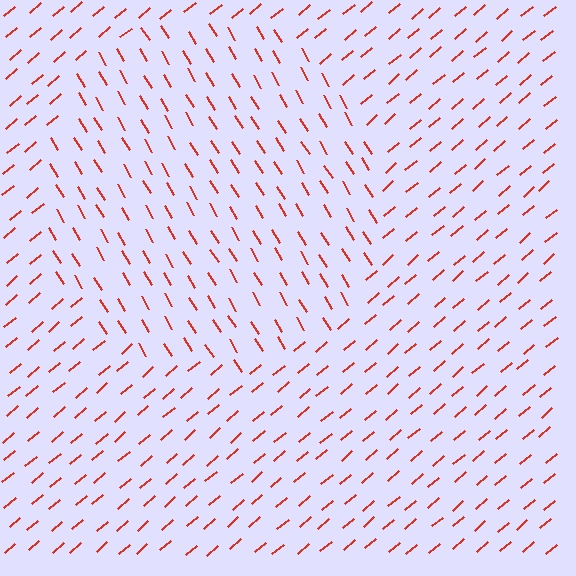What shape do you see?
I see a circle.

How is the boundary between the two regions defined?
The boundary is defined purely by a change in line orientation (approximately 81 degrees difference). All lines are the same color and thickness.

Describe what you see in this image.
The image is filled with small red line segments. A circle region in the image has lines oriented differently from the surrounding lines, creating a visible texture boundary.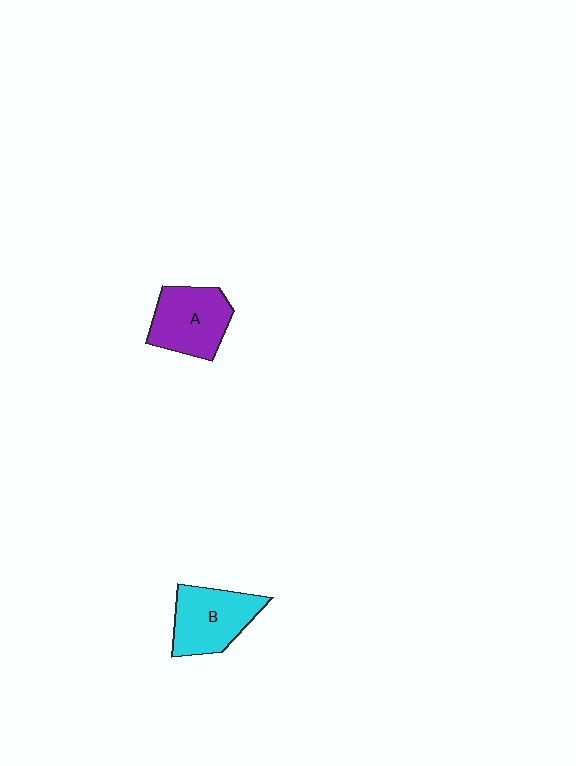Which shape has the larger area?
Shape B (cyan).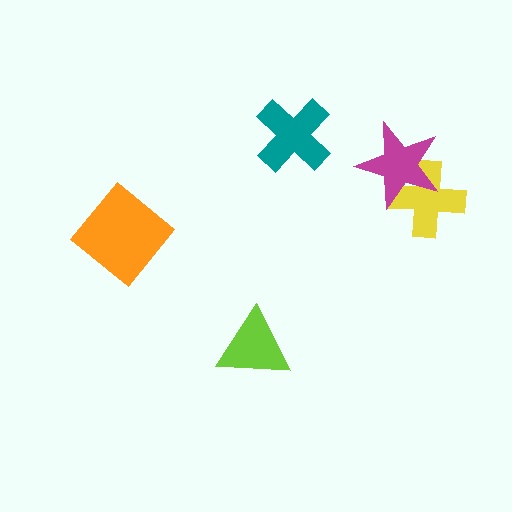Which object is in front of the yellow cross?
The magenta star is in front of the yellow cross.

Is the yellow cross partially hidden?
Yes, it is partially covered by another shape.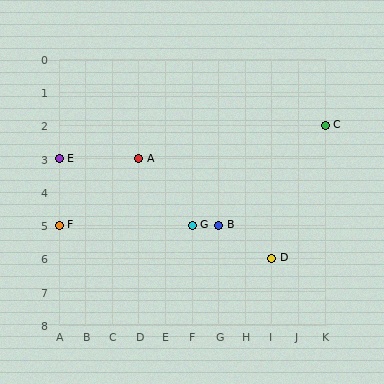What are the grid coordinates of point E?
Point E is at grid coordinates (A, 3).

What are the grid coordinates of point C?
Point C is at grid coordinates (K, 2).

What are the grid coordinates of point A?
Point A is at grid coordinates (D, 3).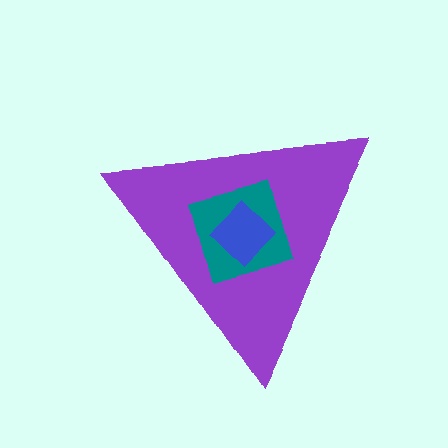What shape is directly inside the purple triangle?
The teal diamond.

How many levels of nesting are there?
3.